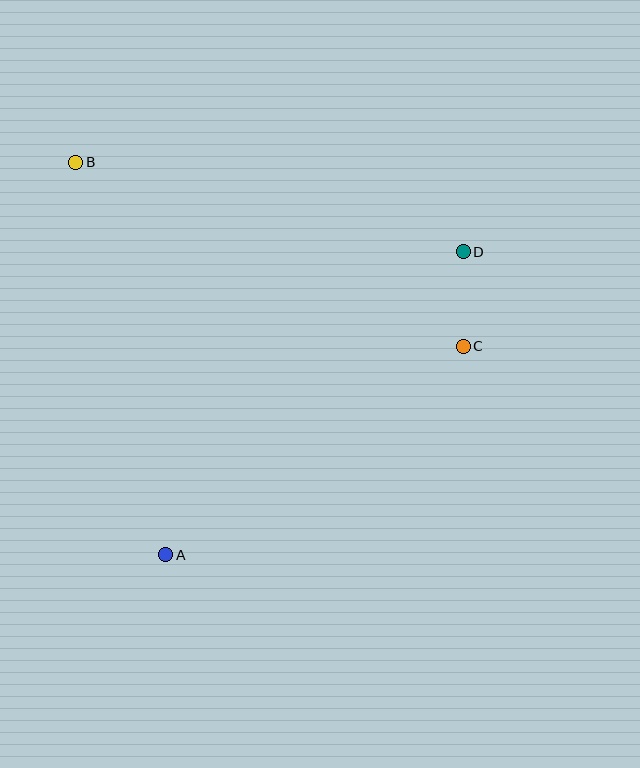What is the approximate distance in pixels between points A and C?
The distance between A and C is approximately 363 pixels.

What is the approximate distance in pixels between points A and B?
The distance between A and B is approximately 403 pixels.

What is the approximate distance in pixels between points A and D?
The distance between A and D is approximately 425 pixels.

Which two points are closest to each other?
Points C and D are closest to each other.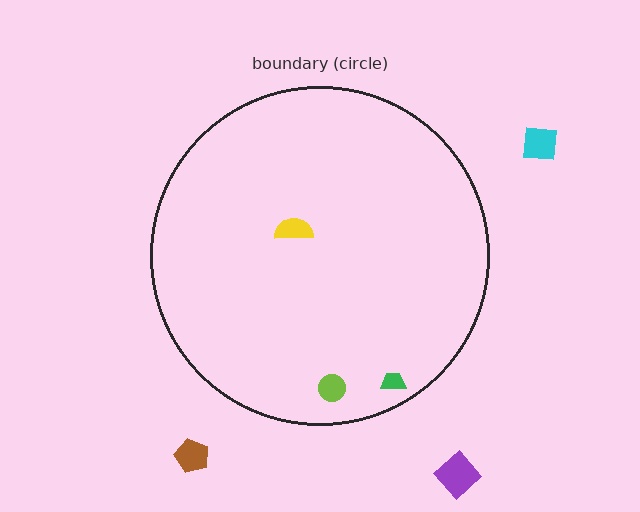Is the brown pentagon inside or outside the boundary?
Outside.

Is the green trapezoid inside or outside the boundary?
Inside.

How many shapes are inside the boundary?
3 inside, 3 outside.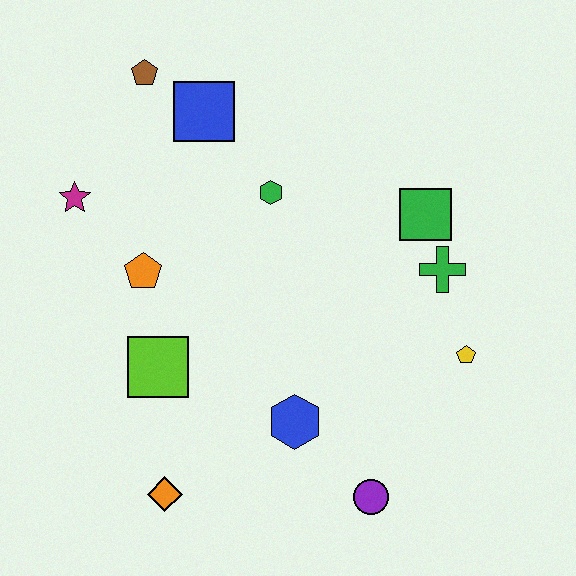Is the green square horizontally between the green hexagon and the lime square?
No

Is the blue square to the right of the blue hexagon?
No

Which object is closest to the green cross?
The green square is closest to the green cross.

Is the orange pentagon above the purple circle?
Yes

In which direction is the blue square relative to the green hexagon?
The blue square is above the green hexagon.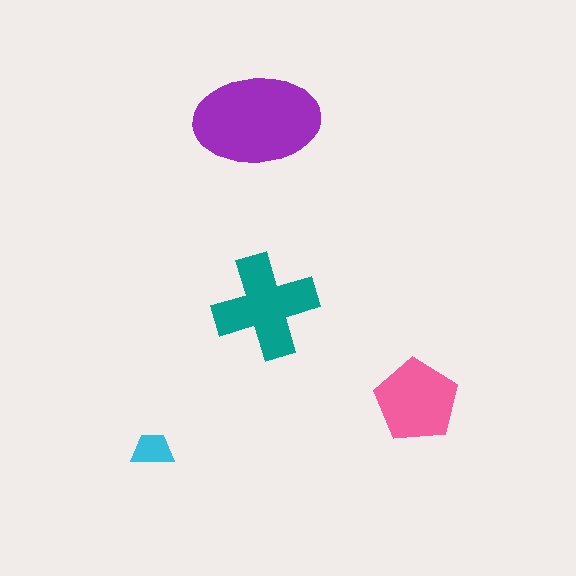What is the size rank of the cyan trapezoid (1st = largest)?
4th.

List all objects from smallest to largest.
The cyan trapezoid, the pink pentagon, the teal cross, the purple ellipse.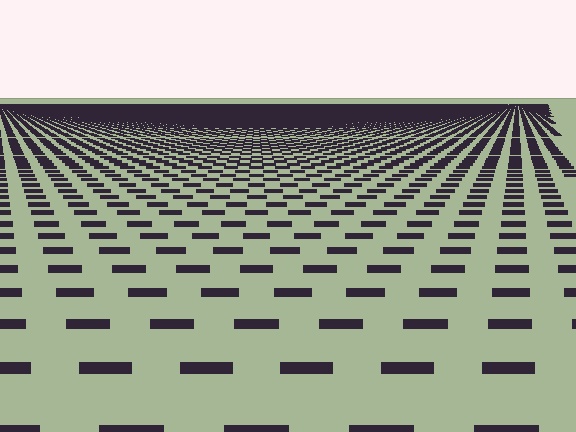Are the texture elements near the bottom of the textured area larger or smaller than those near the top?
Larger. Near the bottom, elements are closer to the viewer and appear at a bigger on-screen size.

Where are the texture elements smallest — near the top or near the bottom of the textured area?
Near the top.